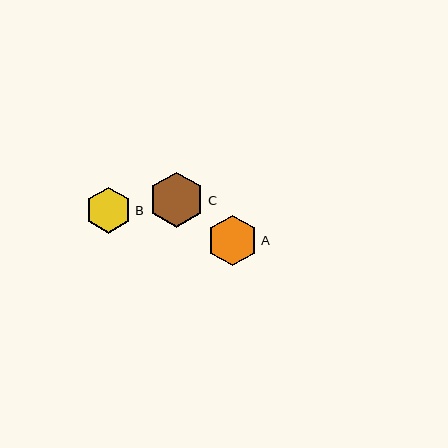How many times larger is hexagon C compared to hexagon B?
Hexagon C is approximately 1.2 times the size of hexagon B.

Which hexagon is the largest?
Hexagon C is the largest with a size of approximately 55 pixels.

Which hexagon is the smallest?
Hexagon B is the smallest with a size of approximately 46 pixels.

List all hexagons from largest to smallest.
From largest to smallest: C, A, B.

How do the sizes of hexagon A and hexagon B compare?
Hexagon A and hexagon B are approximately the same size.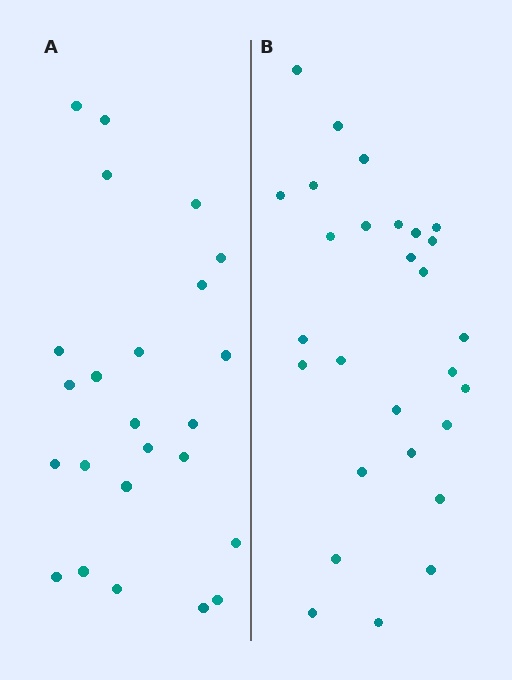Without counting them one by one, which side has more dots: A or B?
Region B (the right region) has more dots.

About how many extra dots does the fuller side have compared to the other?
Region B has about 4 more dots than region A.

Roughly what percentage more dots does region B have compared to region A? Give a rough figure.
About 15% more.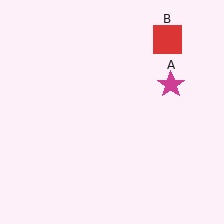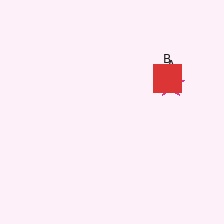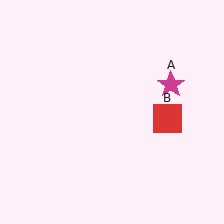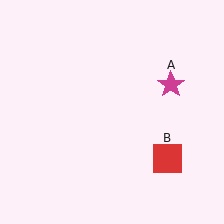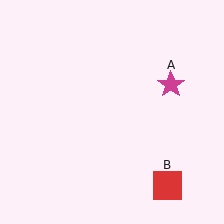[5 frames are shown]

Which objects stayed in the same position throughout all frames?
Magenta star (object A) remained stationary.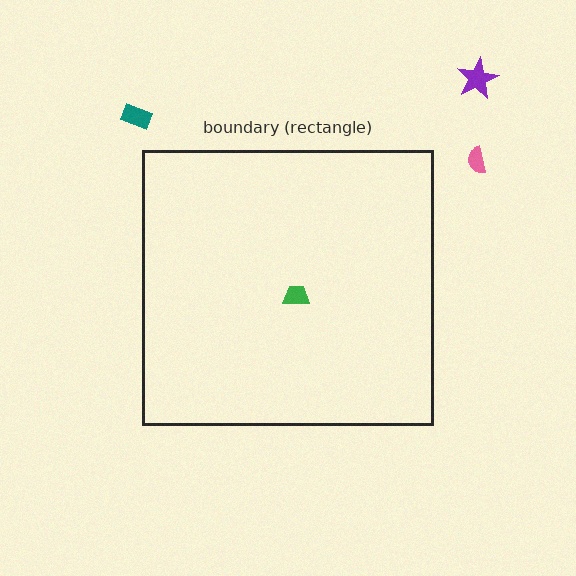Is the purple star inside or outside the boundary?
Outside.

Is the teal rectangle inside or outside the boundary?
Outside.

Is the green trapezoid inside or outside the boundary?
Inside.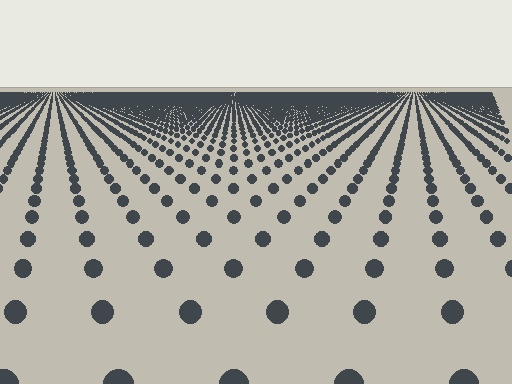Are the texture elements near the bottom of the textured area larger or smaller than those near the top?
Larger. Near the bottom, elements are closer to the viewer and appear at a bigger on-screen size.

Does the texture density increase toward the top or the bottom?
Density increases toward the top.